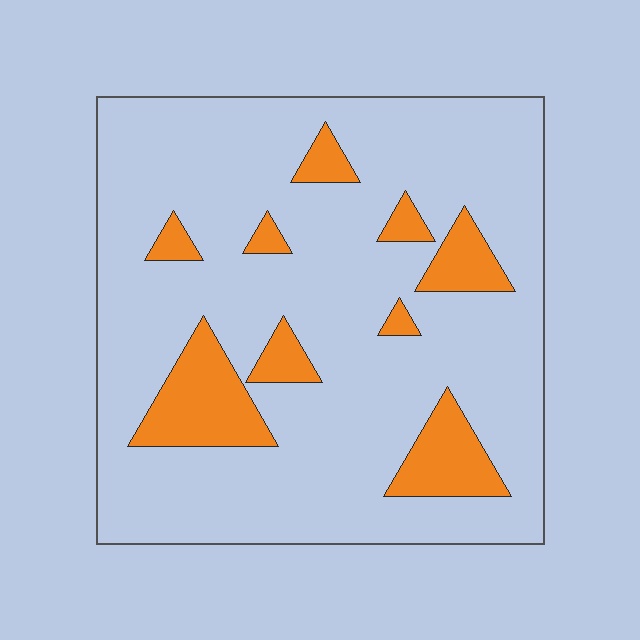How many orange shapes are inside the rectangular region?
9.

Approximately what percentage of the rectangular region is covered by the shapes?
Approximately 15%.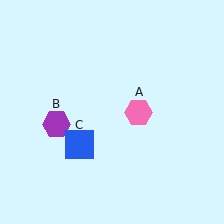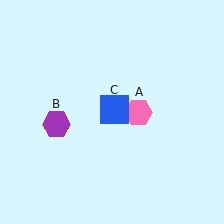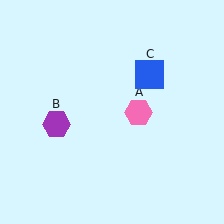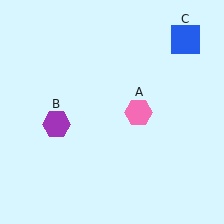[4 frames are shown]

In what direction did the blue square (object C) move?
The blue square (object C) moved up and to the right.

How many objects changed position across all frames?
1 object changed position: blue square (object C).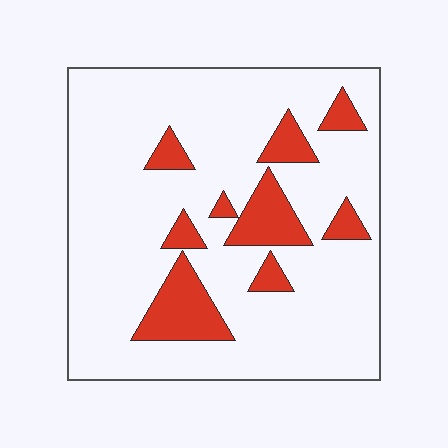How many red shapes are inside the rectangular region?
9.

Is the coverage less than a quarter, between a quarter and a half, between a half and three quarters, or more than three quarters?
Less than a quarter.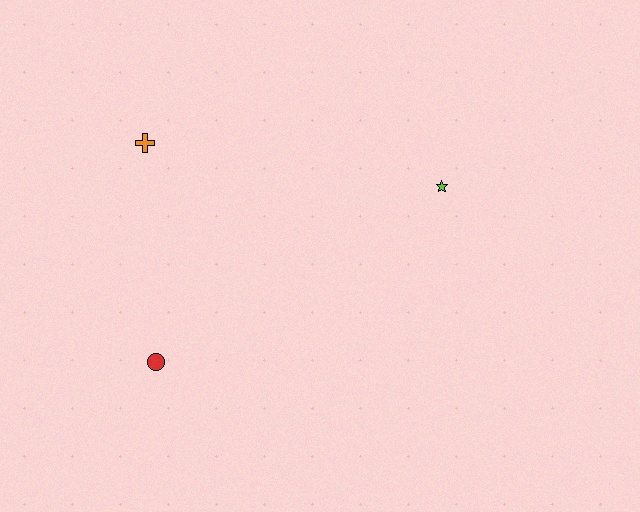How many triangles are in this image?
There are no triangles.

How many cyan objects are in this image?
There are no cyan objects.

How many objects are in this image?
There are 3 objects.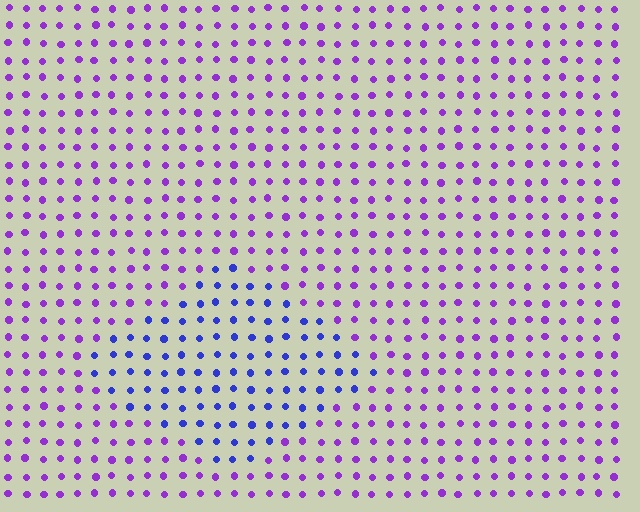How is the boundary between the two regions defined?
The boundary is defined purely by a slight shift in hue (about 42 degrees). Spacing, size, and orientation are identical on both sides.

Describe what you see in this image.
The image is filled with small purple elements in a uniform arrangement. A diamond-shaped region is visible where the elements are tinted to a slightly different hue, forming a subtle color boundary.